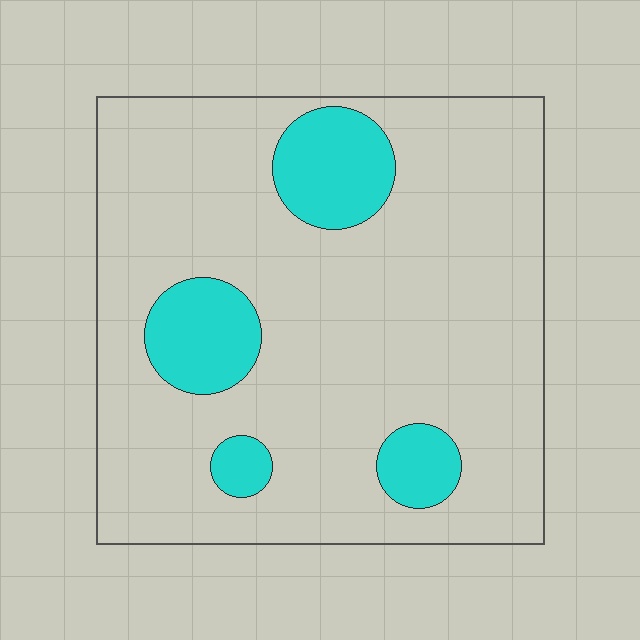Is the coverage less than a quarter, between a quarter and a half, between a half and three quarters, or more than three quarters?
Less than a quarter.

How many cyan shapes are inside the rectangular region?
4.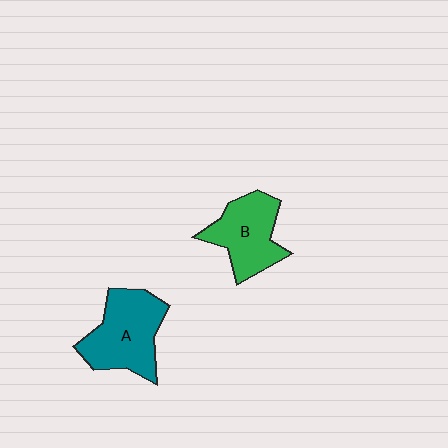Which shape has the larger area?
Shape A (teal).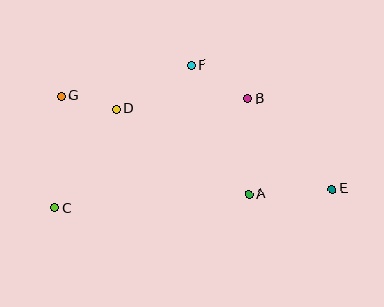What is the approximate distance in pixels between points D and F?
The distance between D and F is approximately 86 pixels.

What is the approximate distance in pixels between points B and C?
The distance between B and C is approximately 222 pixels.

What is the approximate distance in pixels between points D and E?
The distance between D and E is approximately 230 pixels.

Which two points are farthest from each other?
Points E and G are farthest from each other.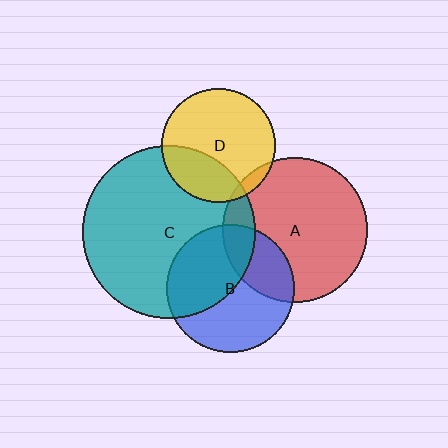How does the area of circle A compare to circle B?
Approximately 1.3 times.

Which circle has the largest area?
Circle C (teal).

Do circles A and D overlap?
Yes.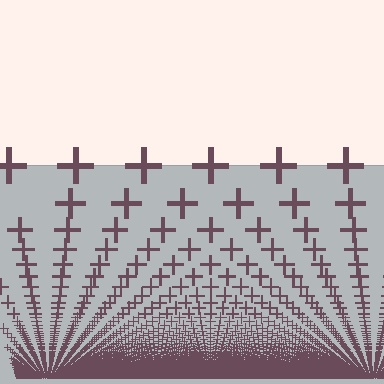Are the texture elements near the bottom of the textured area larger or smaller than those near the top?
Smaller. The gradient is inverted — elements near the bottom are smaller and denser.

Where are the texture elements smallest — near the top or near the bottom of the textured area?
Near the bottom.